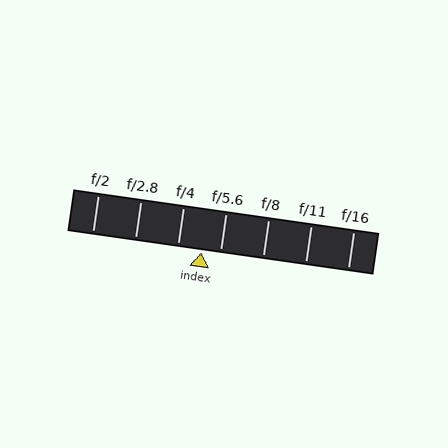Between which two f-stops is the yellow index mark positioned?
The index mark is between f/4 and f/5.6.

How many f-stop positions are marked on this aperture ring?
There are 7 f-stop positions marked.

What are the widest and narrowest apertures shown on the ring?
The widest aperture shown is f/2 and the narrowest is f/16.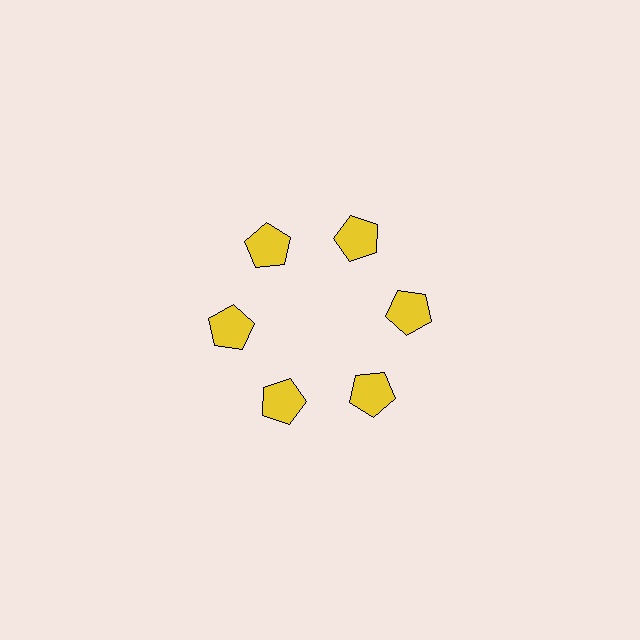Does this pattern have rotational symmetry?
Yes, this pattern has 6-fold rotational symmetry. It looks the same after rotating 60 degrees around the center.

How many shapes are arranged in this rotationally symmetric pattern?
There are 6 shapes, arranged in 6 groups of 1.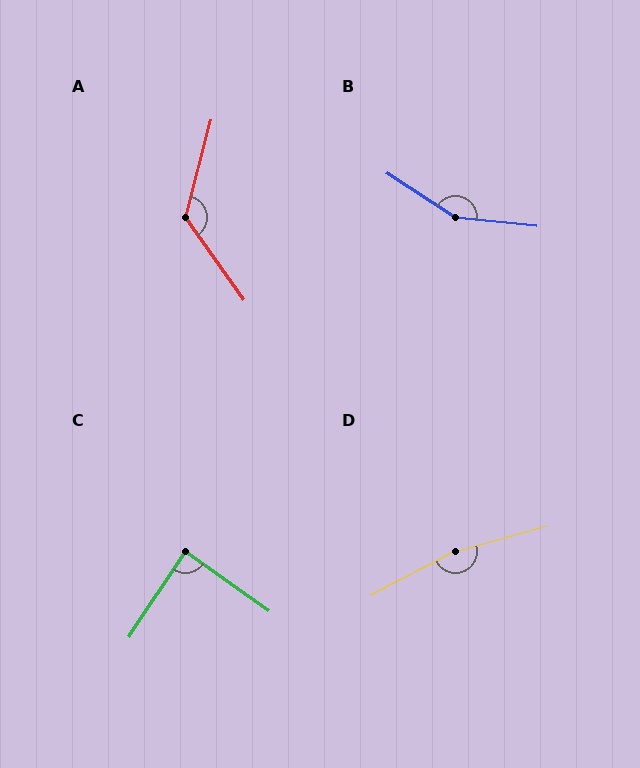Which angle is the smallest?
C, at approximately 88 degrees.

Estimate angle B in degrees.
Approximately 153 degrees.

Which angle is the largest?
D, at approximately 168 degrees.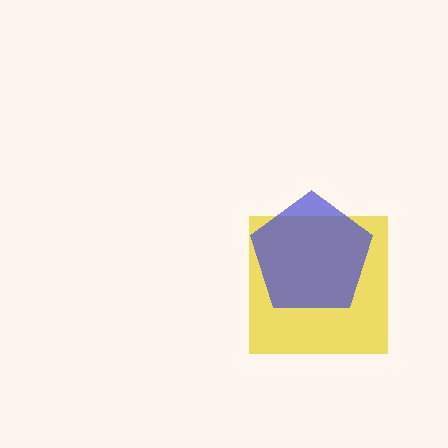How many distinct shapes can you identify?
There are 2 distinct shapes: a yellow square, a blue pentagon.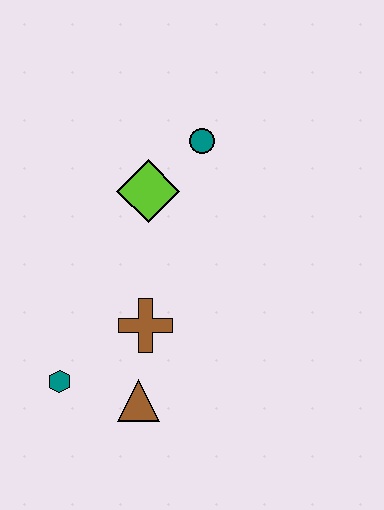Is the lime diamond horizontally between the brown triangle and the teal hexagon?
No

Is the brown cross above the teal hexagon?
Yes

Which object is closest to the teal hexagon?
The brown triangle is closest to the teal hexagon.